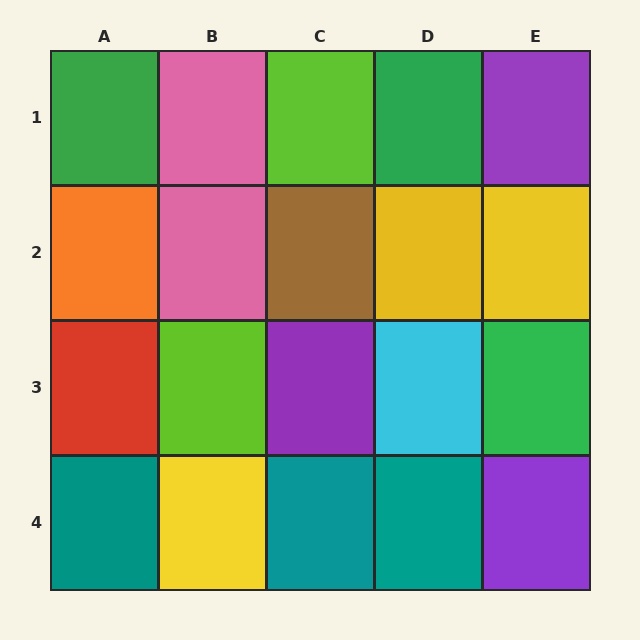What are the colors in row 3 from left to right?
Red, lime, purple, cyan, green.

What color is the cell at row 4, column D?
Teal.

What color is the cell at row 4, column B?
Yellow.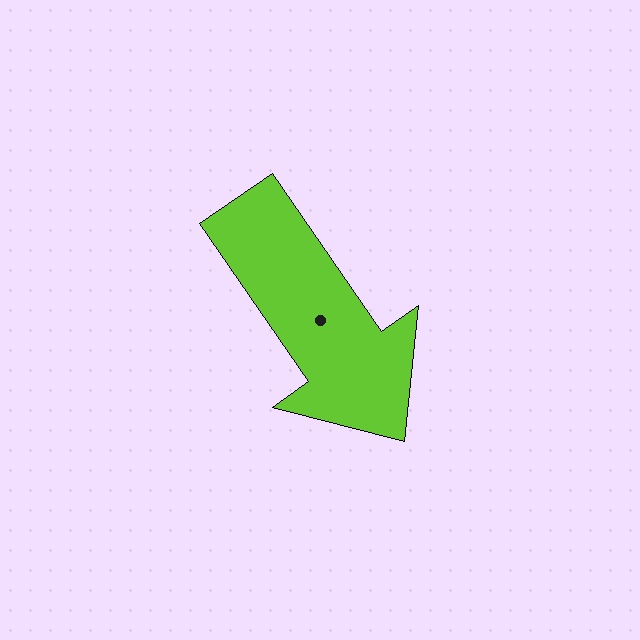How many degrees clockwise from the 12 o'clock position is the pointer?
Approximately 145 degrees.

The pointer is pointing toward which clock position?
Roughly 5 o'clock.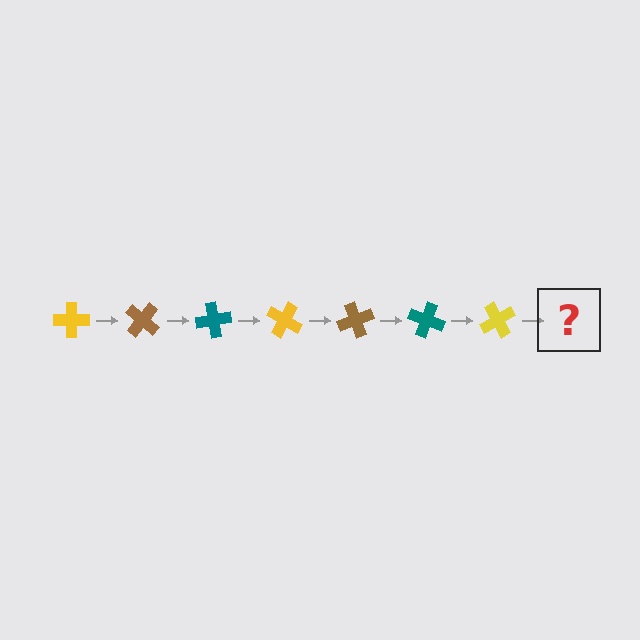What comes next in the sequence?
The next element should be a brown cross, rotated 280 degrees from the start.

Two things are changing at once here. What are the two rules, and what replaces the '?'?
The two rules are that it rotates 40 degrees each step and the color cycles through yellow, brown, and teal. The '?' should be a brown cross, rotated 280 degrees from the start.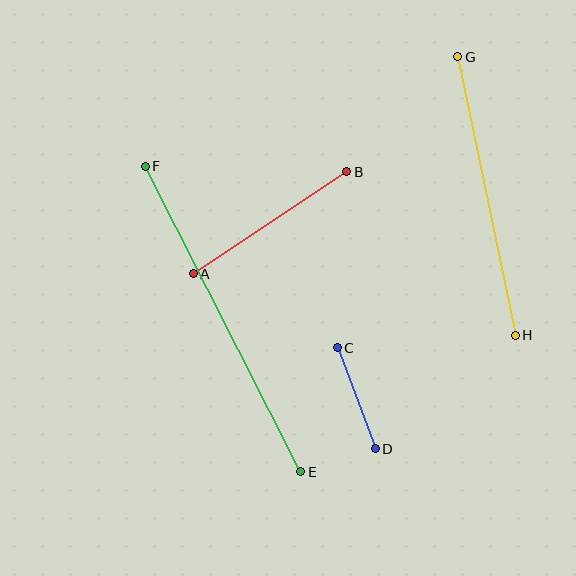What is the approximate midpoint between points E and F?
The midpoint is at approximately (223, 319) pixels.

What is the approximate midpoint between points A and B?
The midpoint is at approximately (270, 223) pixels.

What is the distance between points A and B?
The distance is approximately 184 pixels.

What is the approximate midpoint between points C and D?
The midpoint is at approximately (356, 398) pixels.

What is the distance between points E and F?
The distance is approximately 342 pixels.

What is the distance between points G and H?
The distance is approximately 284 pixels.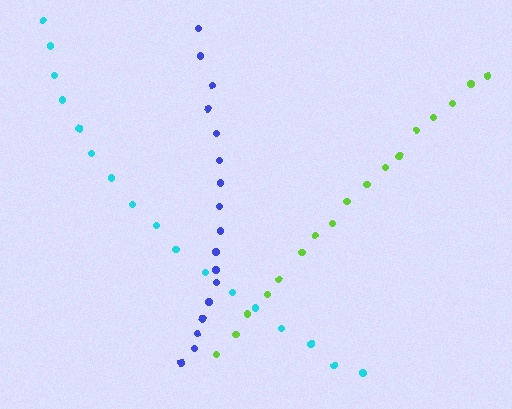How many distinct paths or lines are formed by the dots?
There are 3 distinct paths.